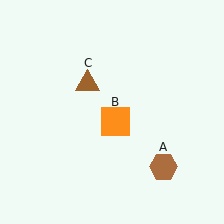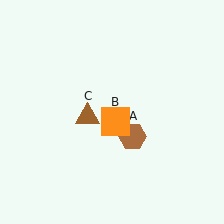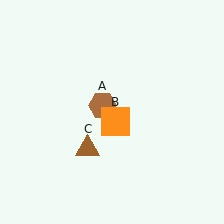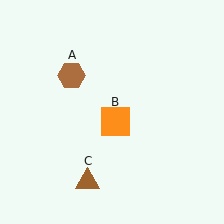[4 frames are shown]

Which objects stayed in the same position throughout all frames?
Orange square (object B) remained stationary.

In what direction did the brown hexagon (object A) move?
The brown hexagon (object A) moved up and to the left.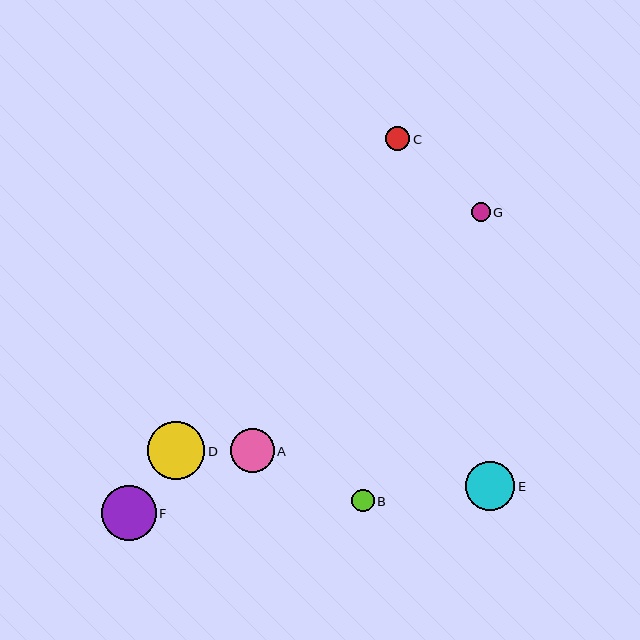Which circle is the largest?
Circle D is the largest with a size of approximately 58 pixels.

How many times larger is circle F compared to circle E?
Circle F is approximately 1.1 times the size of circle E.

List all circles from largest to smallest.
From largest to smallest: D, F, E, A, C, B, G.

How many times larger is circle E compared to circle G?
Circle E is approximately 2.6 times the size of circle G.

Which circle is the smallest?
Circle G is the smallest with a size of approximately 19 pixels.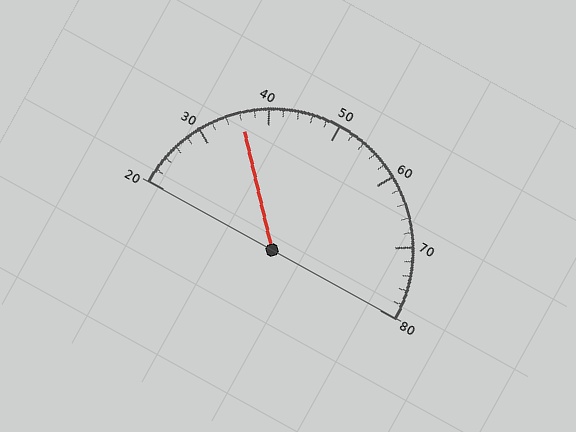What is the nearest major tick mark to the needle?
The nearest major tick mark is 40.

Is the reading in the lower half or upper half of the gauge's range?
The reading is in the lower half of the range (20 to 80).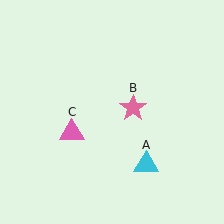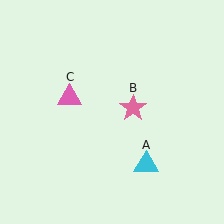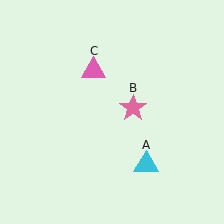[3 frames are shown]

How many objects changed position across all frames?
1 object changed position: pink triangle (object C).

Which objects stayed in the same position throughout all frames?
Cyan triangle (object A) and pink star (object B) remained stationary.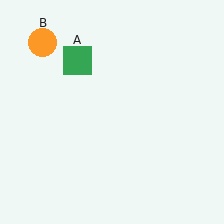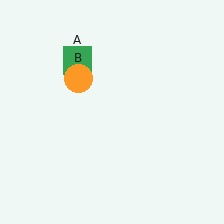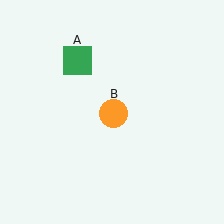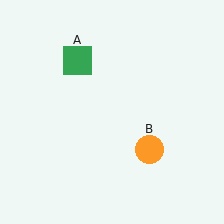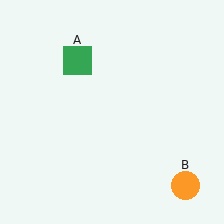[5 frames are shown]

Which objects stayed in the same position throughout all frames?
Green square (object A) remained stationary.